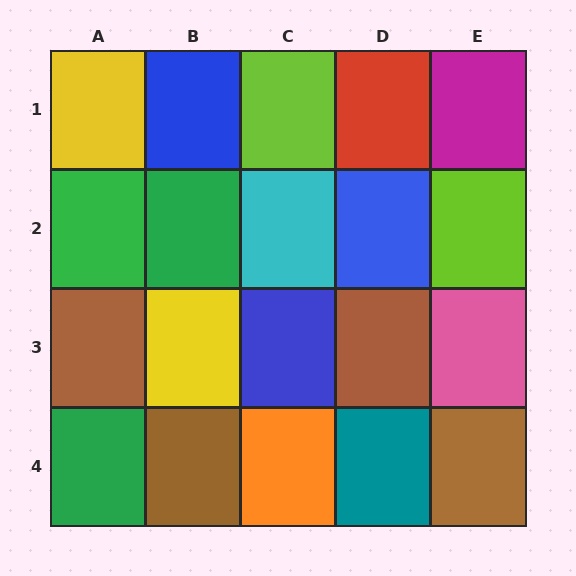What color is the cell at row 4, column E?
Brown.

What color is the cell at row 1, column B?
Blue.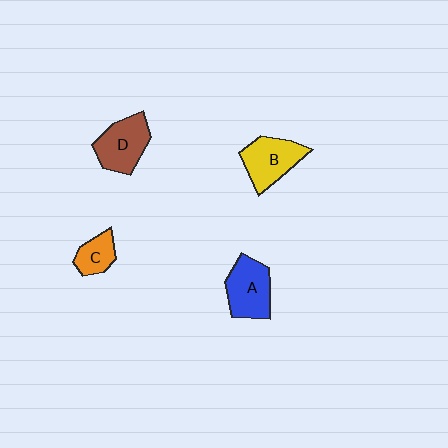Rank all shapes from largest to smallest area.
From largest to smallest: A (blue), D (brown), B (yellow), C (orange).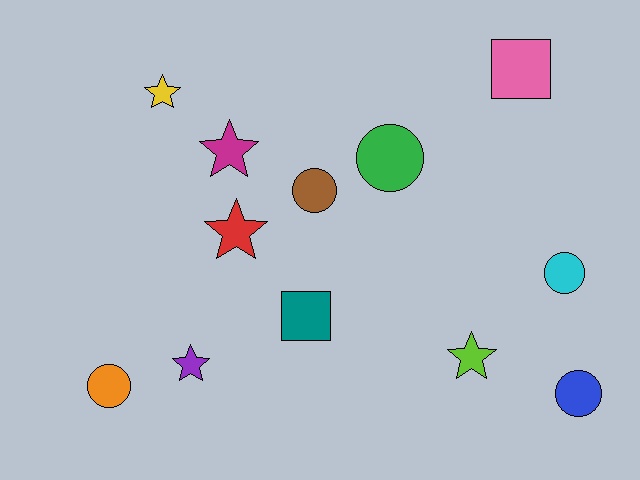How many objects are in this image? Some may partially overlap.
There are 12 objects.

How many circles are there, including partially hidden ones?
There are 5 circles.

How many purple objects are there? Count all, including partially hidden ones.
There is 1 purple object.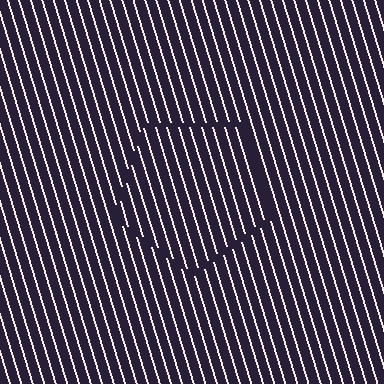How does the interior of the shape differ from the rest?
The interior of the shape contains the same grating, shifted by half a period — the contour is defined by the phase discontinuity where line-ends from the inner and outer gratings abut.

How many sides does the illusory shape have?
5 sides — the line-ends trace a pentagon.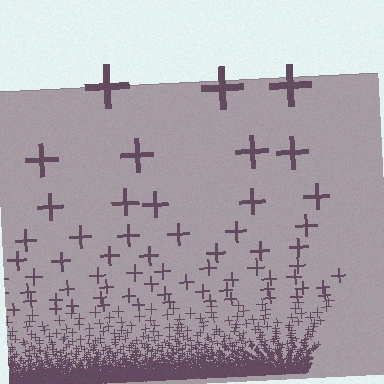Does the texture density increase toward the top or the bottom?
Density increases toward the bottom.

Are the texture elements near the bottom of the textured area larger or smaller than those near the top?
Smaller. The gradient is inverted — elements near the bottom are smaller and denser.